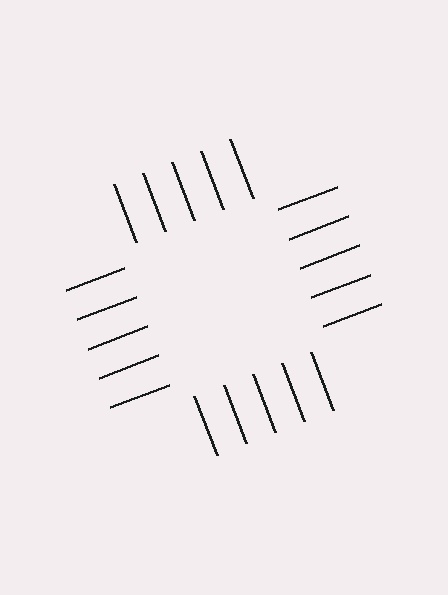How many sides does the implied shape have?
4 sides — the line-ends trace a square.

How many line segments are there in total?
20 — 5 along each of the 4 edges.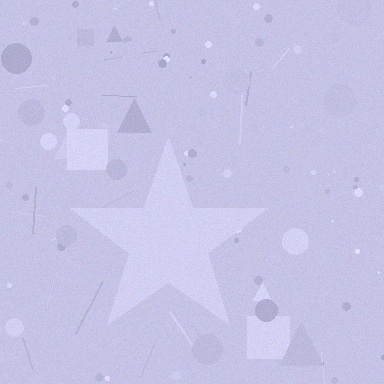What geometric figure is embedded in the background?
A star is embedded in the background.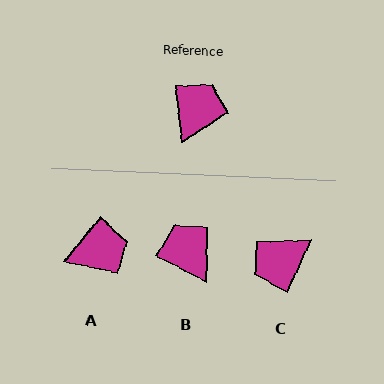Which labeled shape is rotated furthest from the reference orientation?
C, about 149 degrees away.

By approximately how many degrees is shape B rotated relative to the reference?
Approximately 56 degrees counter-clockwise.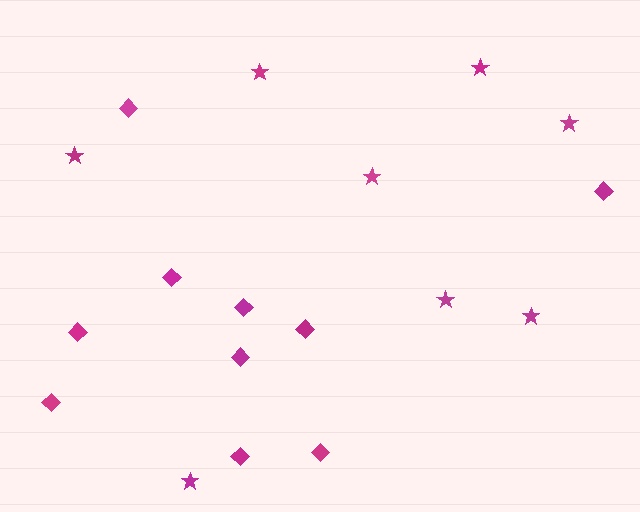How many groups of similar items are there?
There are 2 groups: one group of diamonds (10) and one group of stars (8).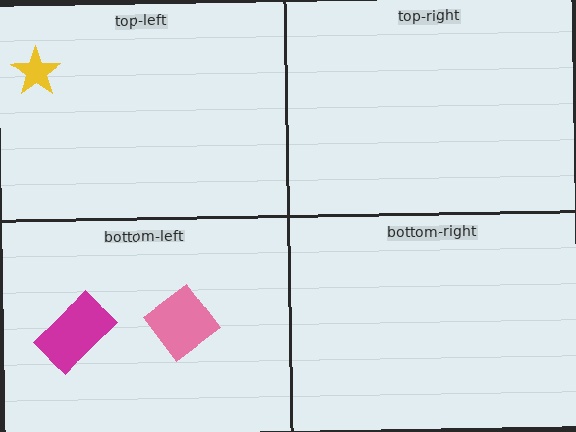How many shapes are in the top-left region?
1.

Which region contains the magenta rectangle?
The bottom-left region.